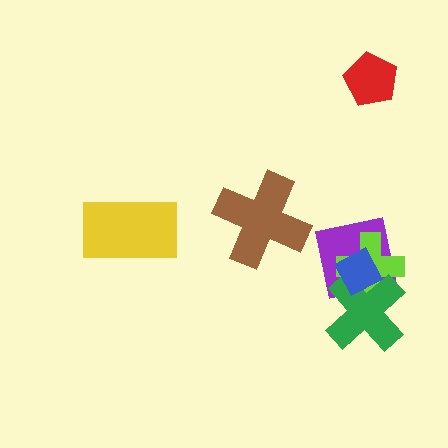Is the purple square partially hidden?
Yes, it is partially covered by another shape.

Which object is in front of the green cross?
The blue diamond is in front of the green cross.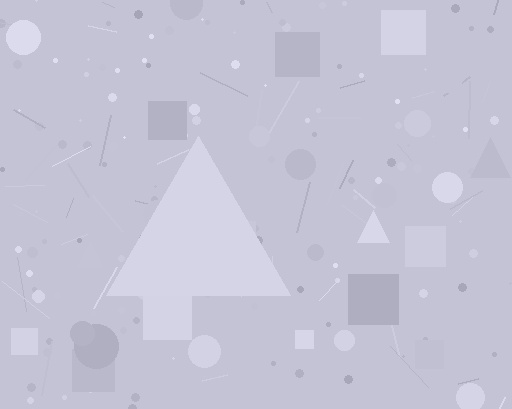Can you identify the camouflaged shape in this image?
The camouflaged shape is a triangle.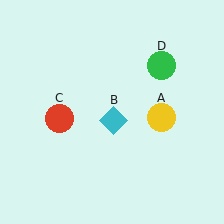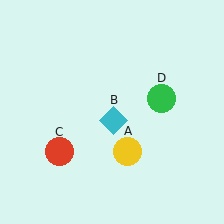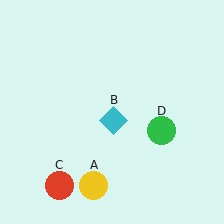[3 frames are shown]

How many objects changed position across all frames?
3 objects changed position: yellow circle (object A), red circle (object C), green circle (object D).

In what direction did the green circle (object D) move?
The green circle (object D) moved down.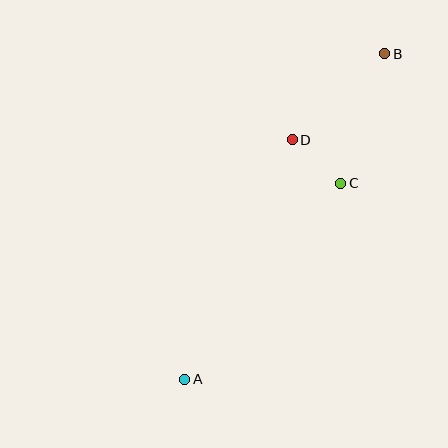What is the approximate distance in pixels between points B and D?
The distance between B and D is approximately 127 pixels.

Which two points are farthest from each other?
Points A and B are farthest from each other.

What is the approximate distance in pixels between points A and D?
The distance between A and D is approximately 262 pixels.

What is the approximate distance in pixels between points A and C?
The distance between A and C is approximately 251 pixels.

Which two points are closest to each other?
Points C and D are closest to each other.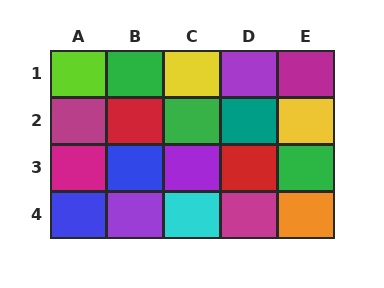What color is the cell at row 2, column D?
Teal.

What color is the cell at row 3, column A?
Magenta.